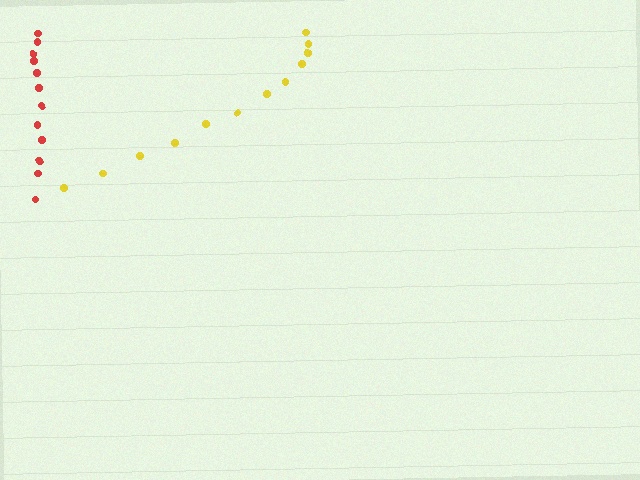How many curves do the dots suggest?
There are 2 distinct paths.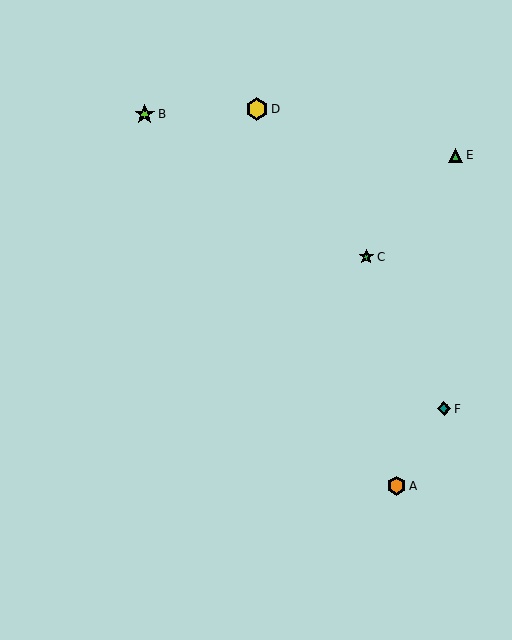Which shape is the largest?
The yellow hexagon (labeled D) is the largest.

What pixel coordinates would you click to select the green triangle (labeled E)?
Click at (456, 155) to select the green triangle E.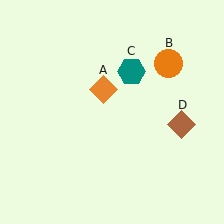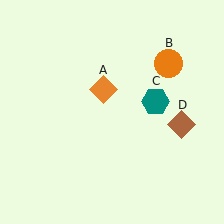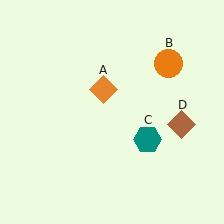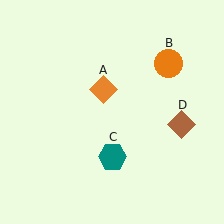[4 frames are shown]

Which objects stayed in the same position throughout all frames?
Orange diamond (object A) and orange circle (object B) and brown diamond (object D) remained stationary.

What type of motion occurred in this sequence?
The teal hexagon (object C) rotated clockwise around the center of the scene.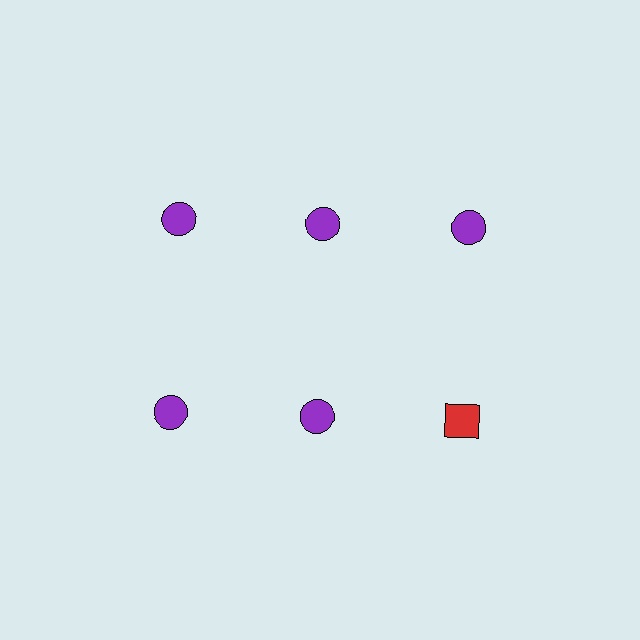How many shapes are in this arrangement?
There are 6 shapes arranged in a grid pattern.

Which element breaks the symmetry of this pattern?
The red square in the second row, center column breaks the symmetry. All other shapes are purple circles.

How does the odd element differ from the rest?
It differs in both color (red instead of purple) and shape (square instead of circle).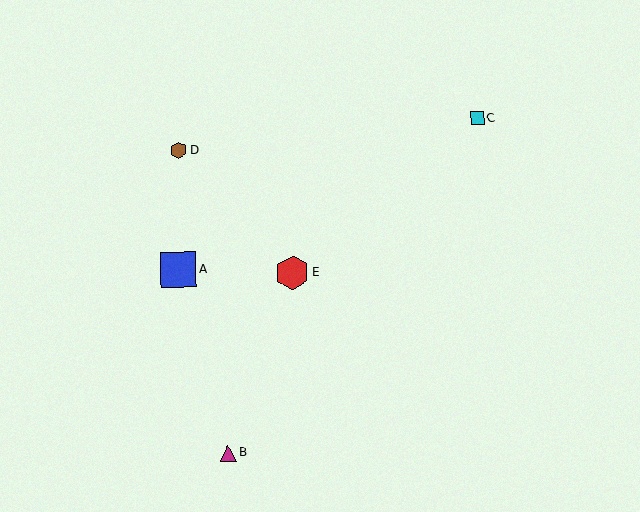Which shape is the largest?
The blue square (labeled A) is the largest.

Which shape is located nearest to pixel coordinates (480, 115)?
The cyan square (labeled C) at (478, 118) is nearest to that location.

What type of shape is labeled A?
Shape A is a blue square.